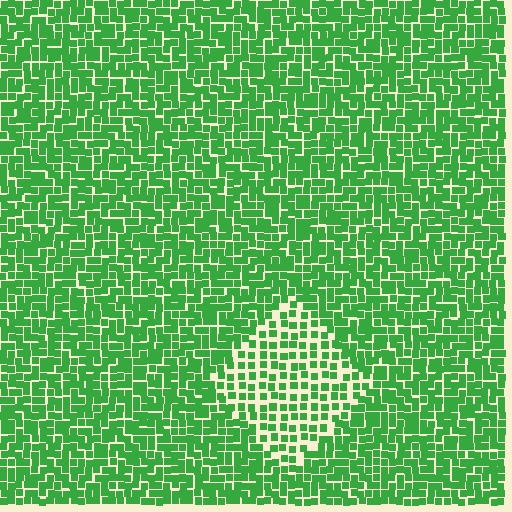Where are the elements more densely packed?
The elements are more densely packed outside the diamond boundary.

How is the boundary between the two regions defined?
The boundary is defined by a change in element density (approximately 1.8x ratio). All elements are the same color, size, and shape.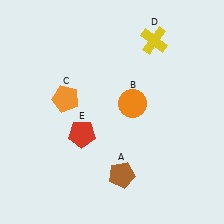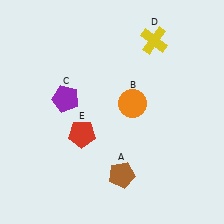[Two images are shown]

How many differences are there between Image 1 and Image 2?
There is 1 difference between the two images.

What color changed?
The pentagon (C) changed from orange in Image 1 to purple in Image 2.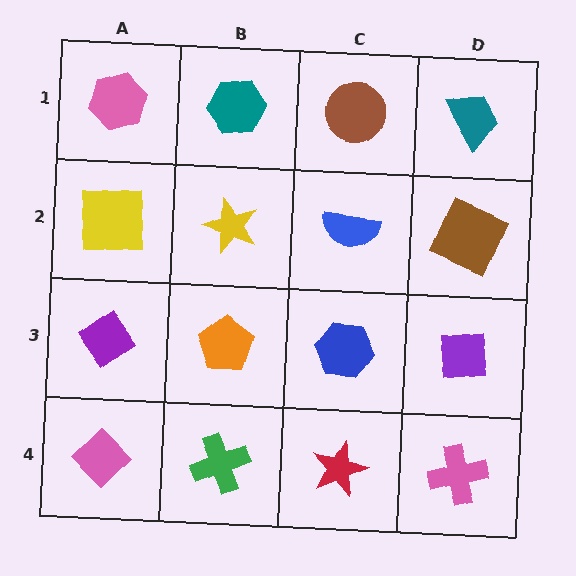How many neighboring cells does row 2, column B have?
4.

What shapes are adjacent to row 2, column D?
A teal trapezoid (row 1, column D), a purple square (row 3, column D), a blue semicircle (row 2, column C).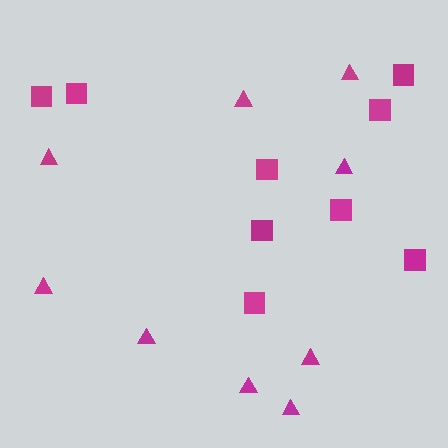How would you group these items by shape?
There are 2 groups: one group of triangles (9) and one group of squares (9).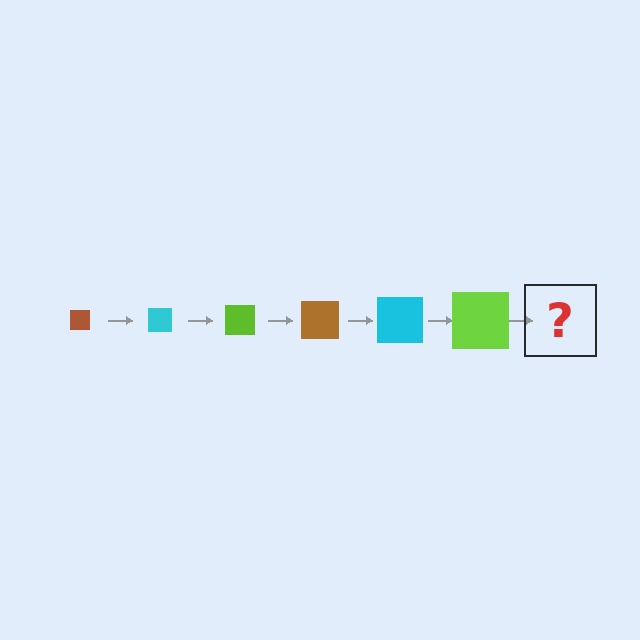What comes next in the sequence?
The next element should be a brown square, larger than the previous one.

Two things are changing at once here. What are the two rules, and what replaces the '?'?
The two rules are that the square grows larger each step and the color cycles through brown, cyan, and lime. The '?' should be a brown square, larger than the previous one.